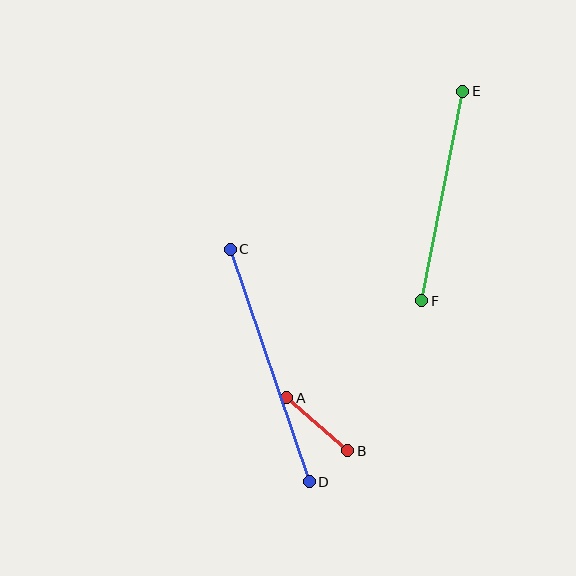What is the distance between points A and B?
The distance is approximately 81 pixels.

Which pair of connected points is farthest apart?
Points C and D are farthest apart.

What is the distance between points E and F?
The distance is approximately 214 pixels.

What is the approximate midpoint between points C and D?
The midpoint is at approximately (270, 365) pixels.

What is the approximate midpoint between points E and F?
The midpoint is at approximately (442, 196) pixels.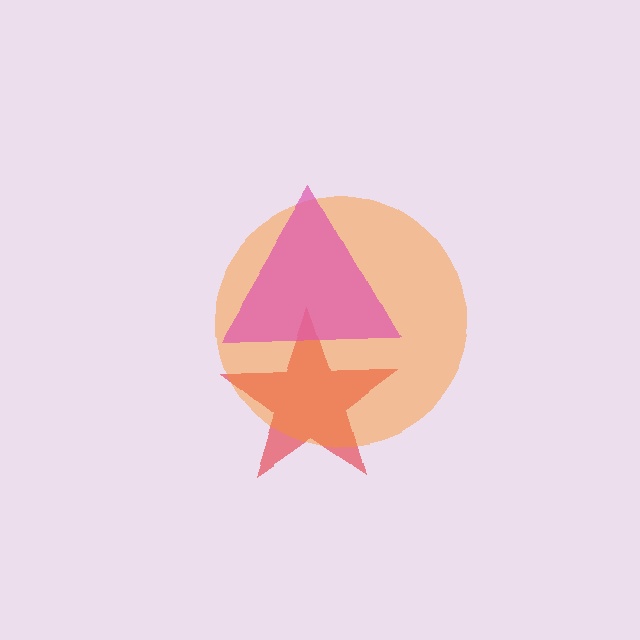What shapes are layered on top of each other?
The layered shapes are: a red star, an orange circle, a pink triangle.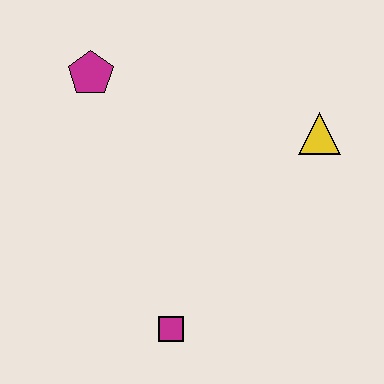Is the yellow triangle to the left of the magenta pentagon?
No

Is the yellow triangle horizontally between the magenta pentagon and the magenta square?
No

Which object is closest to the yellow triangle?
The magenta pentagon is closest to the yellow triangle.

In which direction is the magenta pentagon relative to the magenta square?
The magenta pentagon is above the magenta square.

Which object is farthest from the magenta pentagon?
The magenta square is farthest from the magenta pentagon.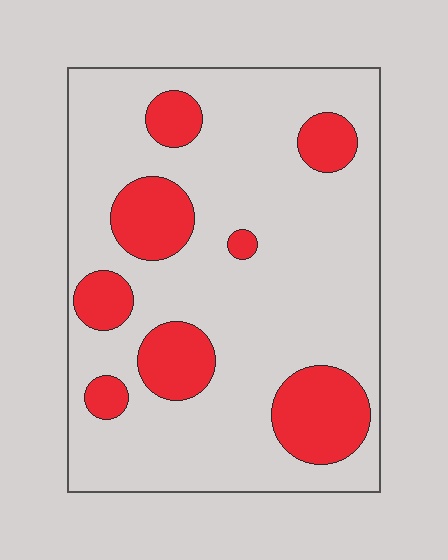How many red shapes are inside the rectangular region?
8.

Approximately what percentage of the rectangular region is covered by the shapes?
Approximately 20%.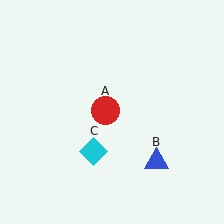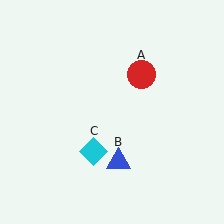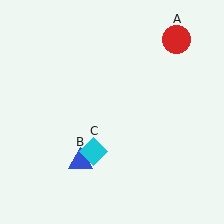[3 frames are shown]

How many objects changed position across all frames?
2 objects changed position: red circle (object A), blue triangle (object B).